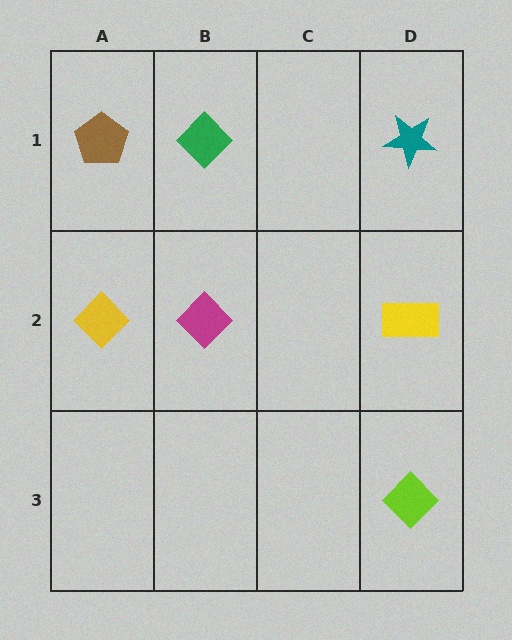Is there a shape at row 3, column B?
No, that cell is empty.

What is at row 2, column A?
A yellow diamond.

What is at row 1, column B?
A green diamond.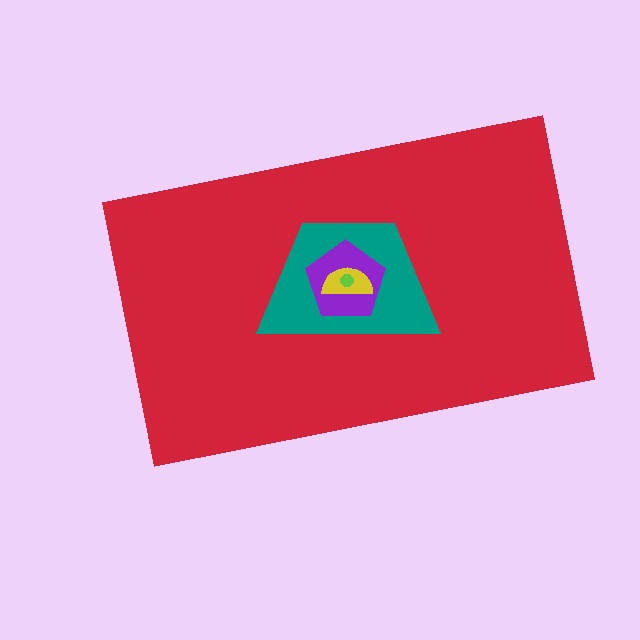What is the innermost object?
The lime circle.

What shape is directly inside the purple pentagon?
The yellow semicircle.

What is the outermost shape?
The red rectangle.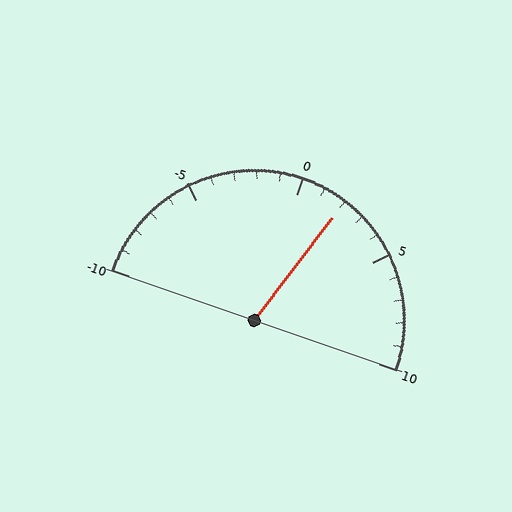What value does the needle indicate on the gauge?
The needle indicates approximately 2.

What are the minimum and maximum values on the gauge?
The gauge ranges from -10 to 10.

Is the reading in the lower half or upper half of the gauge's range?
The reading is in the upper half of the range (-10 to 10).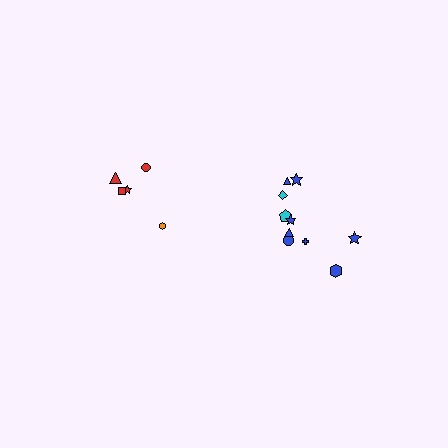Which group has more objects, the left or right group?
The right group.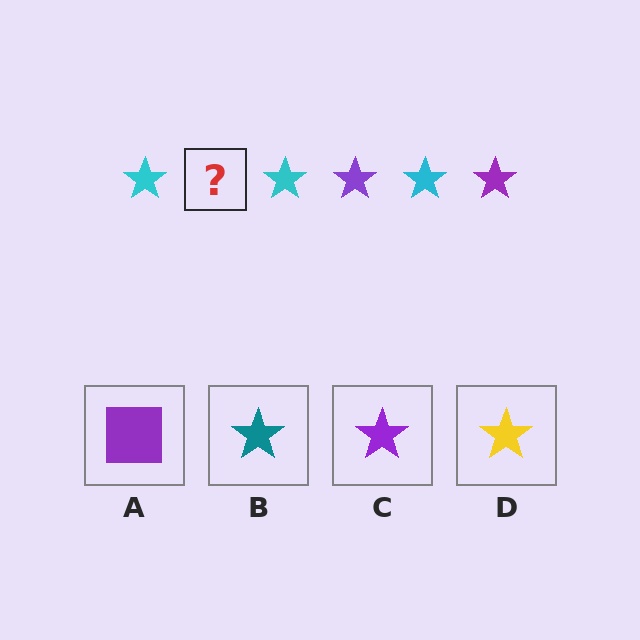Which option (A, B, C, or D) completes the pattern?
C.